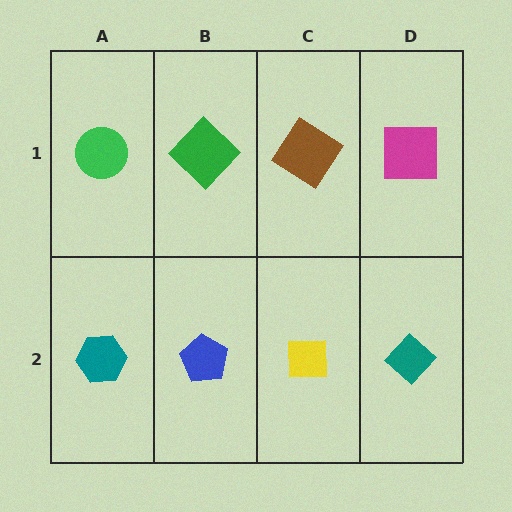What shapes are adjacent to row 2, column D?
A magenta square (row 1, column D), a yellow square (row 2, column C).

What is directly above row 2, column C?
A brown diamond.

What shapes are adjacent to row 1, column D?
A teal diamond (row 2, column D), a brown diamond (row 1, column C).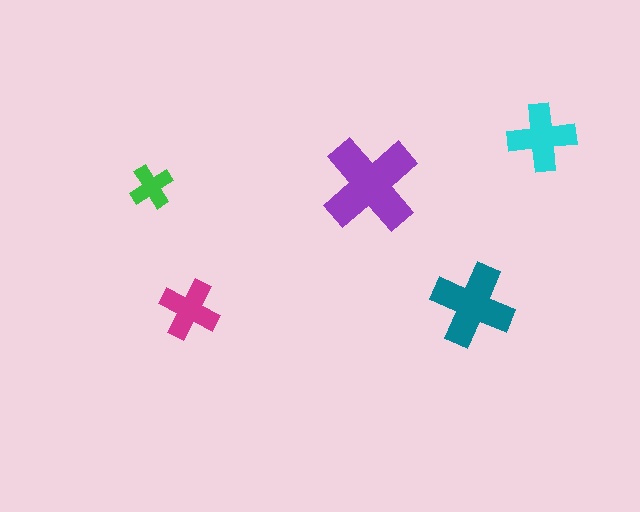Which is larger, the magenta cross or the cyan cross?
The cyan one.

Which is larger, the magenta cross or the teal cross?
The teal one.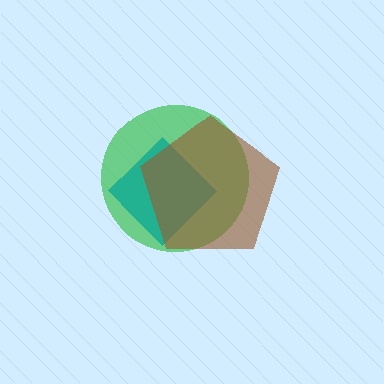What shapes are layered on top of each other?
The layered shapes are: a green circle, a teal diamond, a brown pentagon.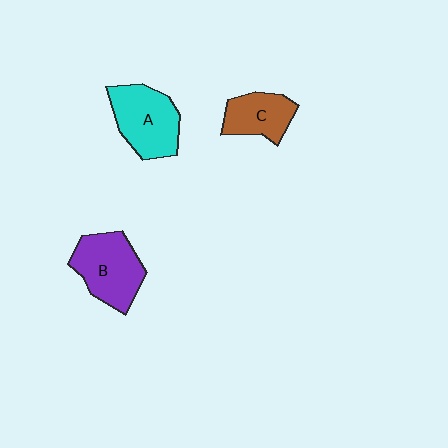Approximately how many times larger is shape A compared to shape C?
Approximately 1.4 times.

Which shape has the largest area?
Shape B (purple).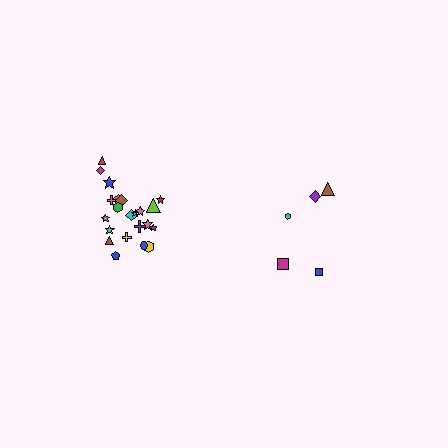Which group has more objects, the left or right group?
The left group.